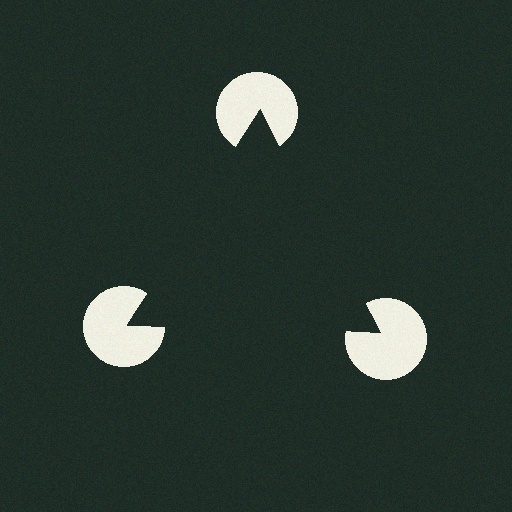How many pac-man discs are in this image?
There are 3 — one at each vertex of the illusory triangle.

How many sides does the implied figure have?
3 sides.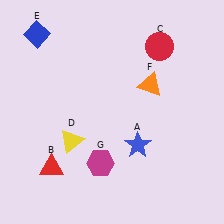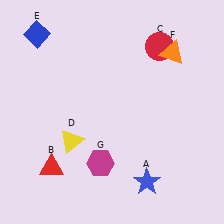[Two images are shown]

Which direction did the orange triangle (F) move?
The orange triangle (F) moved up.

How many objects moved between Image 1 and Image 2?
2 objects moved between the two images.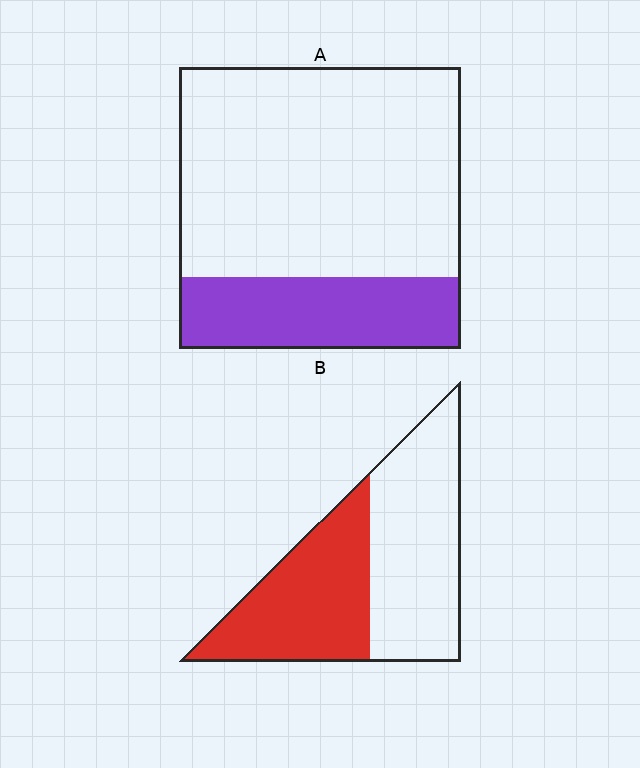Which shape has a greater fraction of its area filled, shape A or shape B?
Shape B.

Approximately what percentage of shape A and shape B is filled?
A is approximately 25% and B is approximately 45%.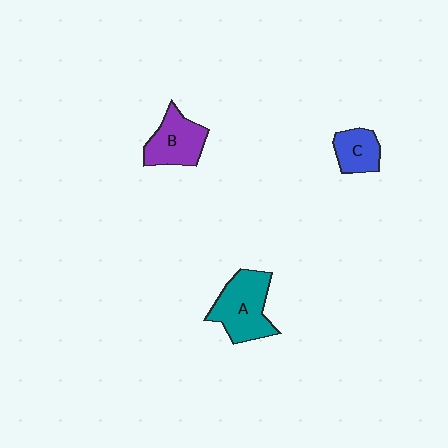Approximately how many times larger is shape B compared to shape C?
Approximately 1.4 times.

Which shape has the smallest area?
Shape C (blue).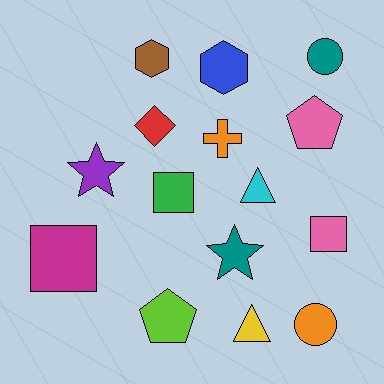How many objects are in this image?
There are 15 objects.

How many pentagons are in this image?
There are 2 pentagons.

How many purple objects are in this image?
There is 1 purple object.